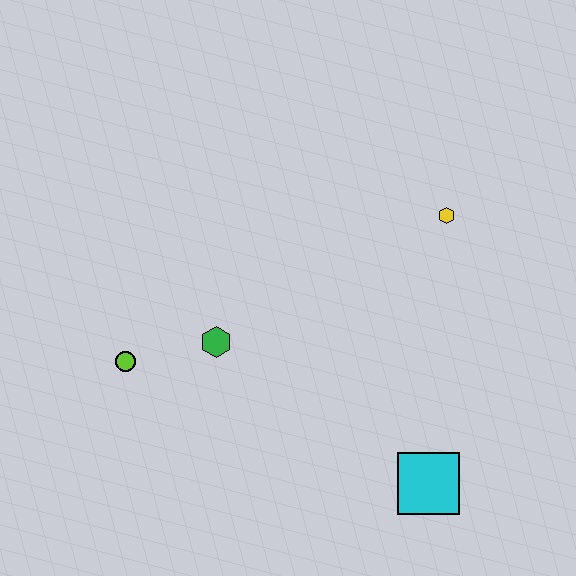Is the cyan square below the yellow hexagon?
Yes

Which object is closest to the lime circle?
The green hexagon is closest to the lime circle.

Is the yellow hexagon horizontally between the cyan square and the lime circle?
No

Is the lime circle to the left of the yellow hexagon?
Yes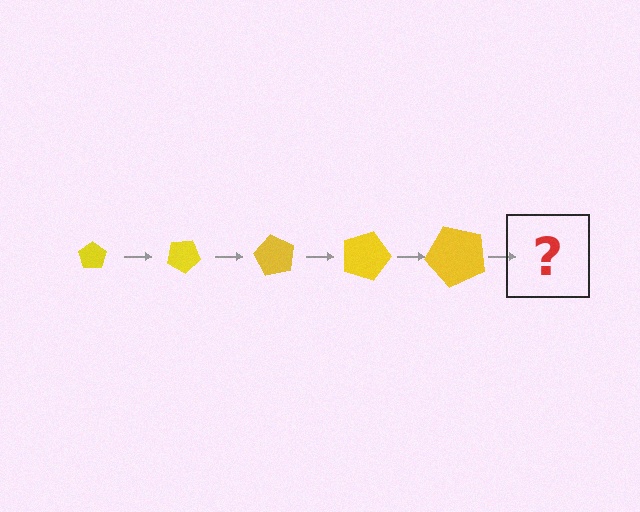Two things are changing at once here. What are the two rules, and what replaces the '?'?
The two rules are that the pentagon grows larger each step and it rotates 30 degrees each step. The '?' should be a pentagon, larger than the previous one and rotated 150 degrees from the start.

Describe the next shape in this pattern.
It should be a pentagon, larger than the previous one and rotated 150 degrees from the start.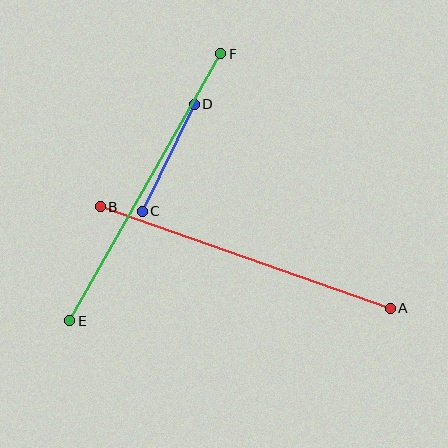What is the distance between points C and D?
The distance is approximately 119 pixels.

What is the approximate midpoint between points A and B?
The midpoint is at approximately (245, 258) pixels.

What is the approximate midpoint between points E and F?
The midpoint is at approximately (145, 187) pixels.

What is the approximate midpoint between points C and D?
The midpoint is at approximately (168, 158) pixels.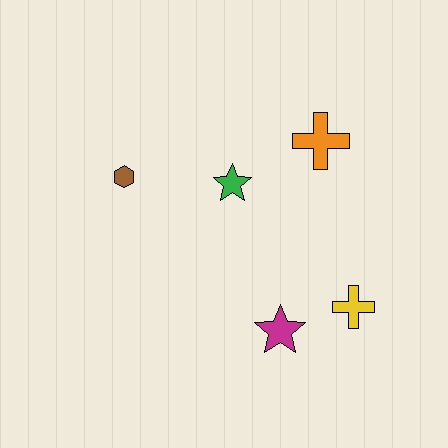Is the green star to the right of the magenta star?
No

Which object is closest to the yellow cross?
The magenta star is closest to the yellow cross.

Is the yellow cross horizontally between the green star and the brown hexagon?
No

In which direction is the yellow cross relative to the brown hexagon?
The yellow cross is to the right of the brown hexagon.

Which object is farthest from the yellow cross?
The brown hexagon is farthest from the yellow cross.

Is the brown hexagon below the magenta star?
No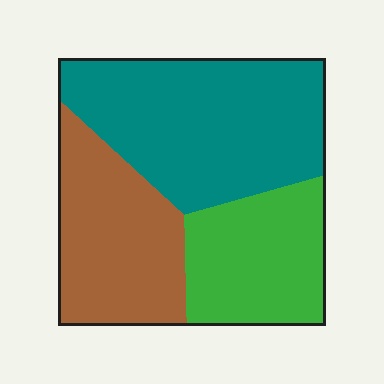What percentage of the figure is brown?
Brown takes up between a sixth and a third of the figure.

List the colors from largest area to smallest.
From largest to smallest: teal, brown, green.